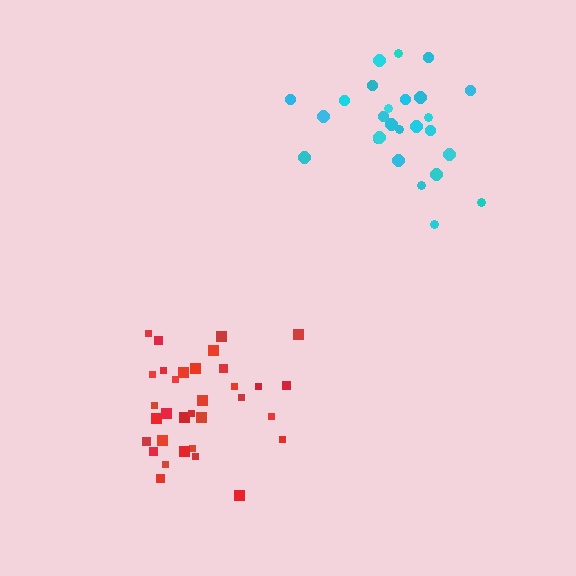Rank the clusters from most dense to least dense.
red, cyan.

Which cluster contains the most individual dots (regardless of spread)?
Red (33).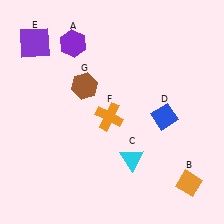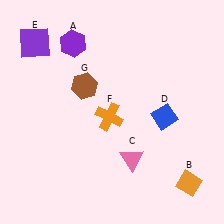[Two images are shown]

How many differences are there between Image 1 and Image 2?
There is 1 difference between the two images.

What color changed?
The triangle (C) changed from cyan in Image 1 to pink in Image 2.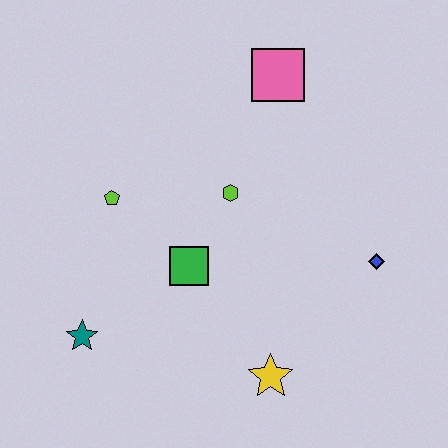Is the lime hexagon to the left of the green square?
No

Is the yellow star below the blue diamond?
Yes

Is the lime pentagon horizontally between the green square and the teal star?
Yes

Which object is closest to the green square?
The lime hexagon is closest to the green square.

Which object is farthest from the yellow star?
The pink square is farthest from the yellow star.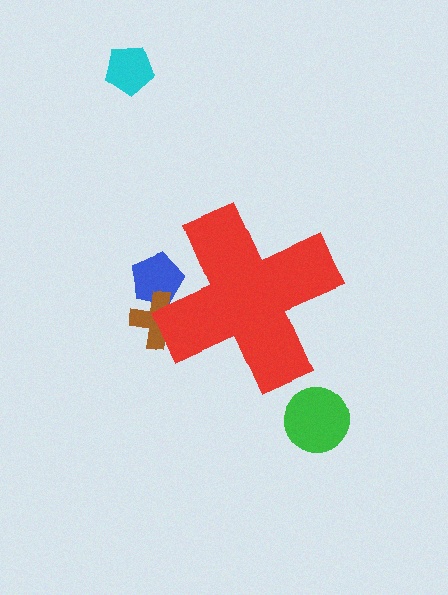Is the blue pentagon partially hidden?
Yes, the blue pentagon is partially hidden behind the red cross.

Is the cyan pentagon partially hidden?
No, the cyan pentagon is fully visible.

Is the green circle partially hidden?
No, the green circle is fully visible.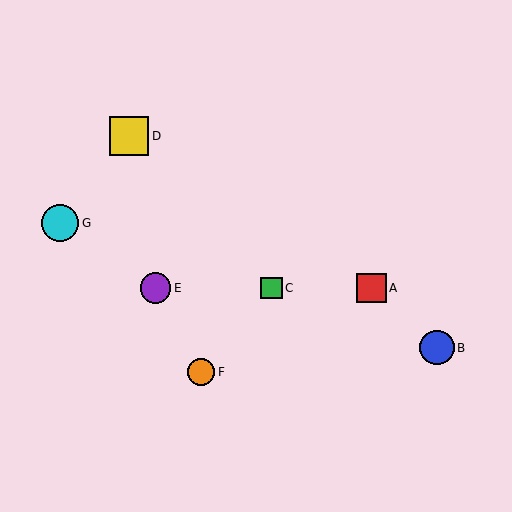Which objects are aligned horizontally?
Objects A, C, E are aligned horizontally.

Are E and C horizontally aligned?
Yes, both are at y≈288.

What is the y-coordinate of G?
Object G is at y≈223.